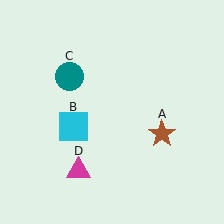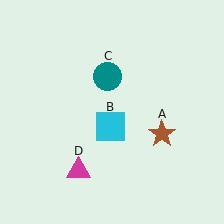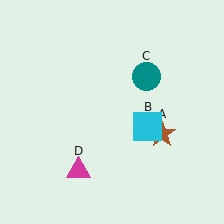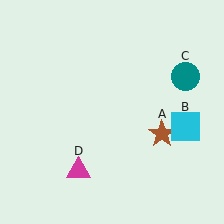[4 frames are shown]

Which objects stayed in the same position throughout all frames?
Brown star (object A) and magenta triangle (object D) remained stationary.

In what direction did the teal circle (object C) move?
The teal circle (object C) moved right.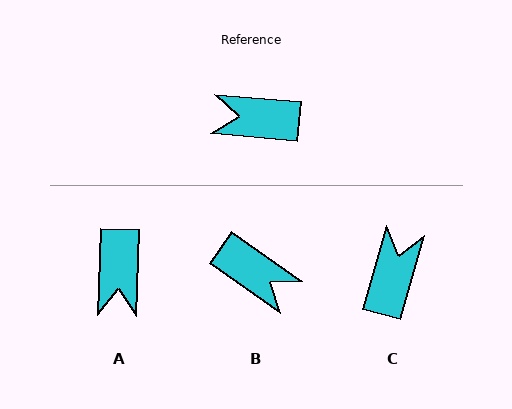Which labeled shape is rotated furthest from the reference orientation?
B, about 149 degrees away.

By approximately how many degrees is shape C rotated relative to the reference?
Approximately 101 degrees clockwise.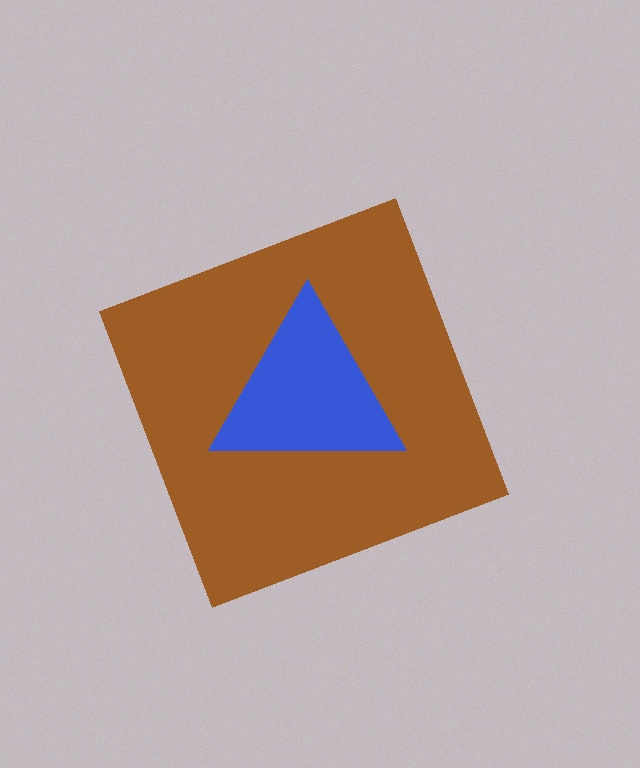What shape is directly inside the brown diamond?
The blue triangle.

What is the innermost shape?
The blue triangle.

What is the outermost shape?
The brown diamond.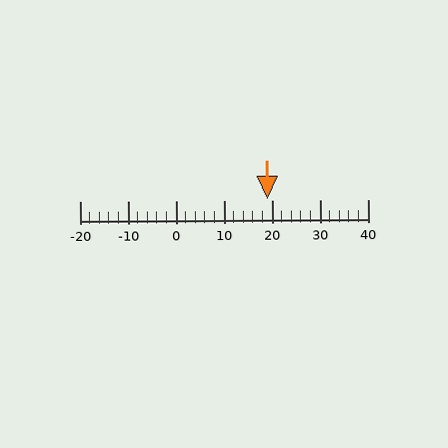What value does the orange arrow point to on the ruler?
The orange arrow points to approximately 19.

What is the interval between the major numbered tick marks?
The major tick marks are spaced 10 units apart.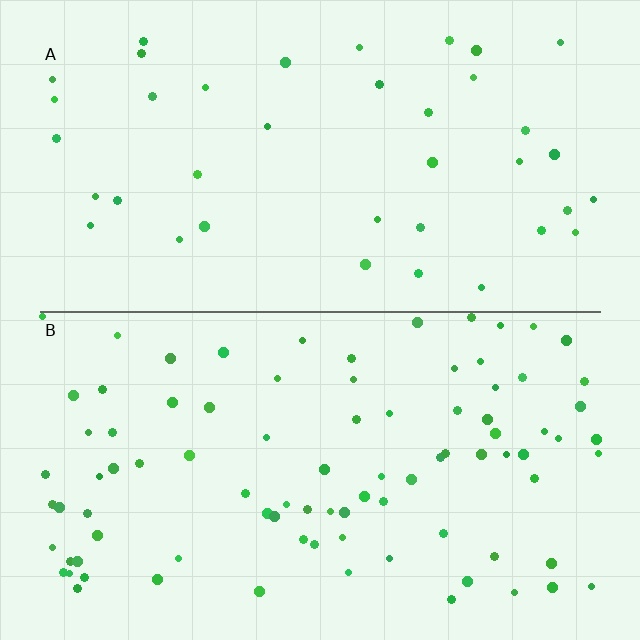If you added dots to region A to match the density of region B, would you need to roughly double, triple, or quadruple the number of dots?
Approximately double.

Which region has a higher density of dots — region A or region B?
B (the bottom).